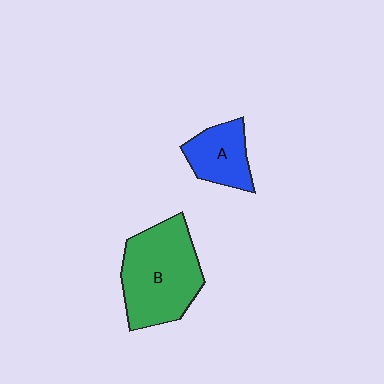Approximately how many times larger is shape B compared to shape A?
Approximately 2.0 times.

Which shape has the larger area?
Shape B (green).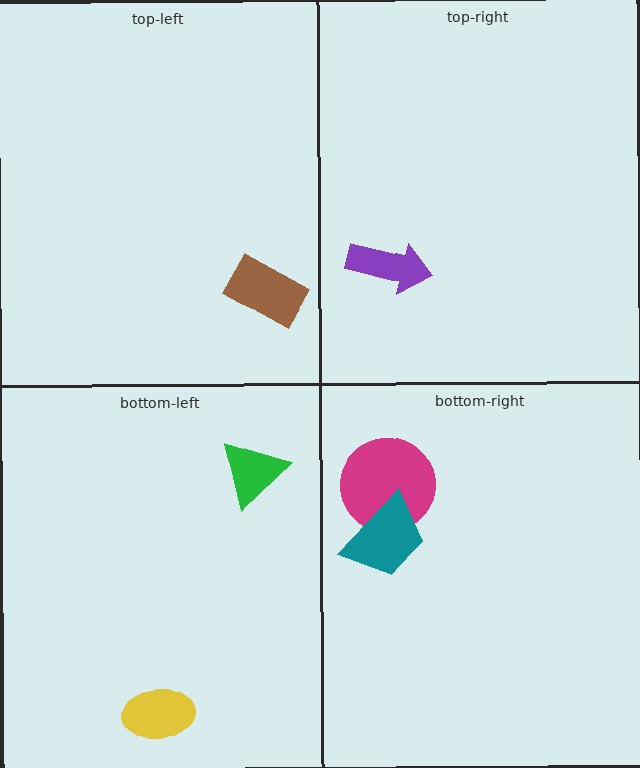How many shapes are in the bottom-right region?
2.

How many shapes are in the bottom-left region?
2.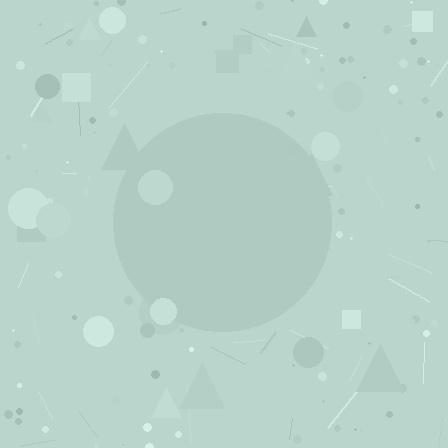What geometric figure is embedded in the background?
A circle is embedded in the background.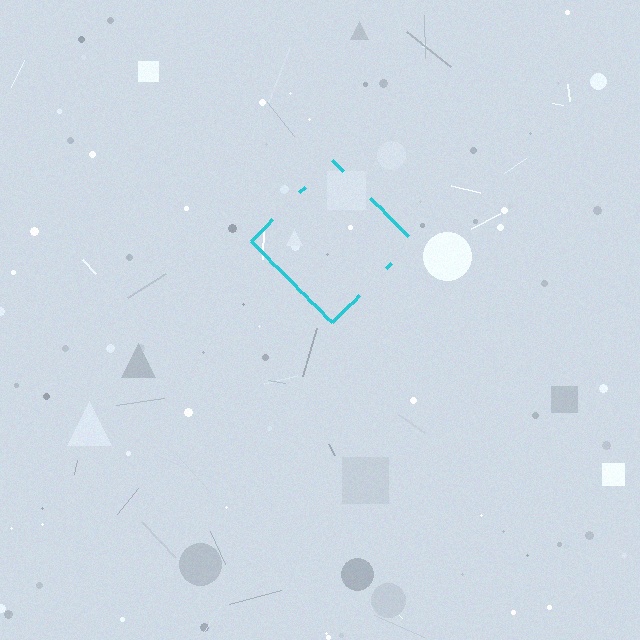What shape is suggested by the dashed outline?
The dashed outline suggests a diamond.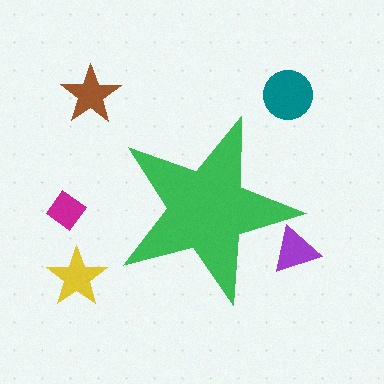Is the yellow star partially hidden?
No, the yellow star is fully visible.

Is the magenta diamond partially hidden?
No, the magenta diamond is fully visible.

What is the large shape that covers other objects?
A green star.